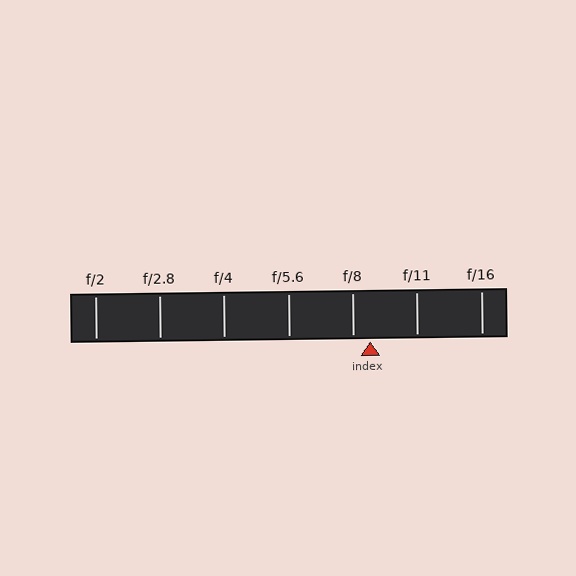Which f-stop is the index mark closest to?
The index mark is closest to f/8.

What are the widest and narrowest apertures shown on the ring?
The widest aperture shown is f/2 and the narrowest is f/16.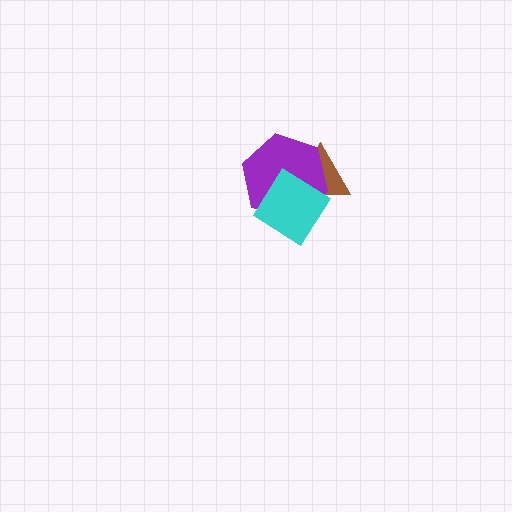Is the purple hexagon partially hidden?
Yes, it is partially covered by another shape.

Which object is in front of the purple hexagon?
The cyan diamond is in front of the purple hexagon.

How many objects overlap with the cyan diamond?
2 objects overlap with the cyan diamond.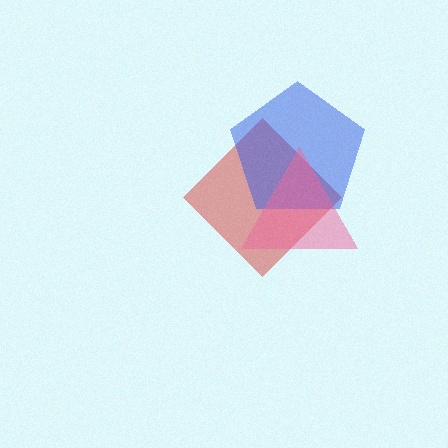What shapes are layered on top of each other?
The layered shapes are: a red diamond, a blue pentagon, a pink triangle.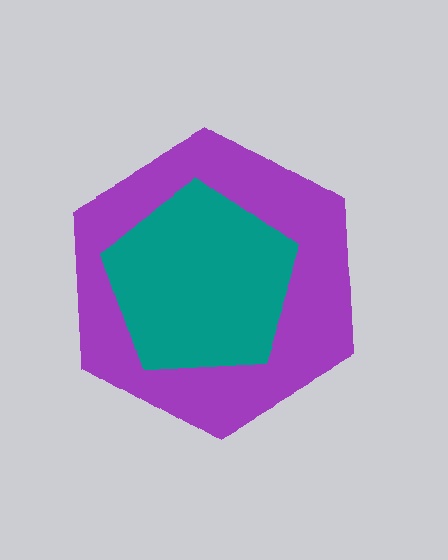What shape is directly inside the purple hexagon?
The teal pentagon.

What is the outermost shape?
The purple hexagon.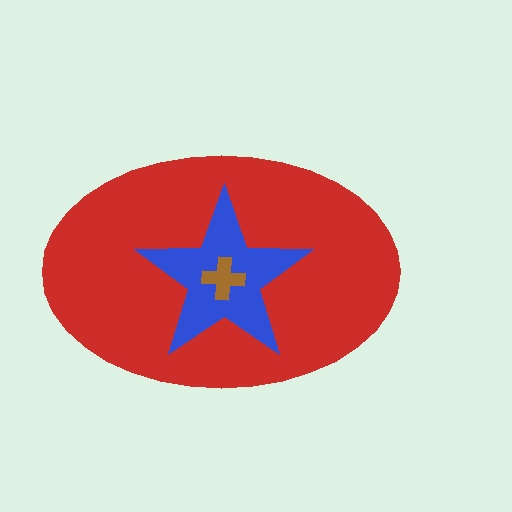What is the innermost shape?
The brown cross.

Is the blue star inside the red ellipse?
Yes.